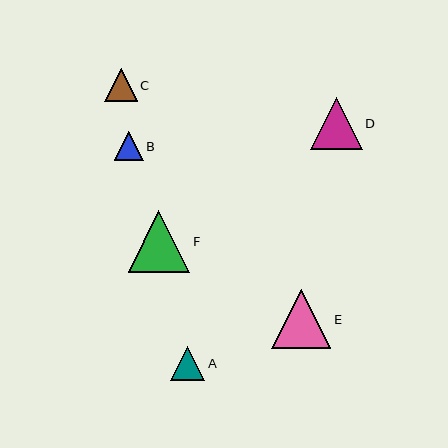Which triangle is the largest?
Triangle F is the largest with a size of approximately 62 pixels.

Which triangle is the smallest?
Triangle B is the smallest with a size of approximately 29 pixels.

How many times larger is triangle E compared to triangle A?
Triangle E is approximately 1.7 times the size of triangle A.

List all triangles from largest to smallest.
From largest to smallest: F, E, D, A, C, B.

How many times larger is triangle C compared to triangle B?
Triangle C is approximately 1.1 times the size of triangle B.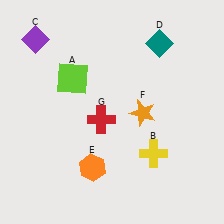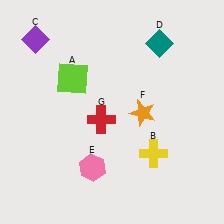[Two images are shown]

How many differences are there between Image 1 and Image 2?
There is 1 difference between the two images.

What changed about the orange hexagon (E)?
In Image 1, E is orange. In Image 2, it changed to pink.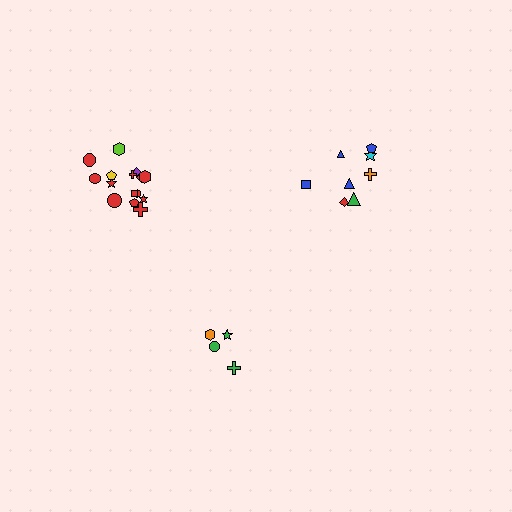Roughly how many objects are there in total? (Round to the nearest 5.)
Roughly 25 objects in total.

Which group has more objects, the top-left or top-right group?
The top-left group.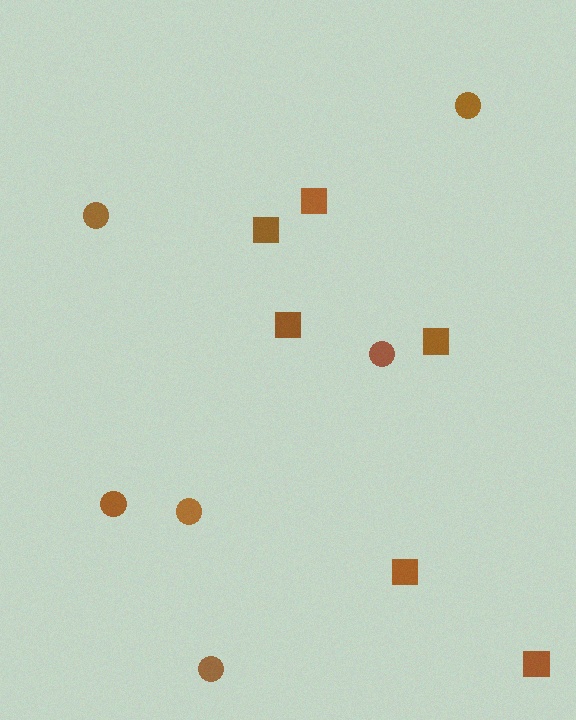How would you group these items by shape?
There are 2 groups: one group of circles (6) and one group of squares (6).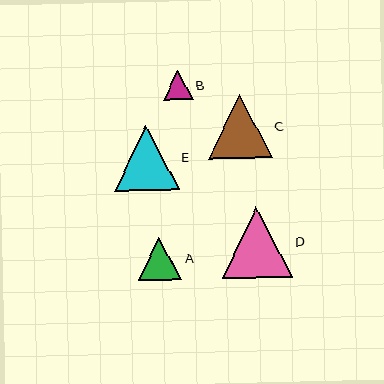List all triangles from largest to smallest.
From largest to smallest: D, E, C, A, B.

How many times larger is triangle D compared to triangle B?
Triangle D is approximately 2.4 times the size of triangle B.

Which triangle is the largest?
Triangle D is the largest with a size of approximately 71 pixels.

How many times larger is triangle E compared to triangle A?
Triangle E is approximately 1.5 times the size of triangle A.